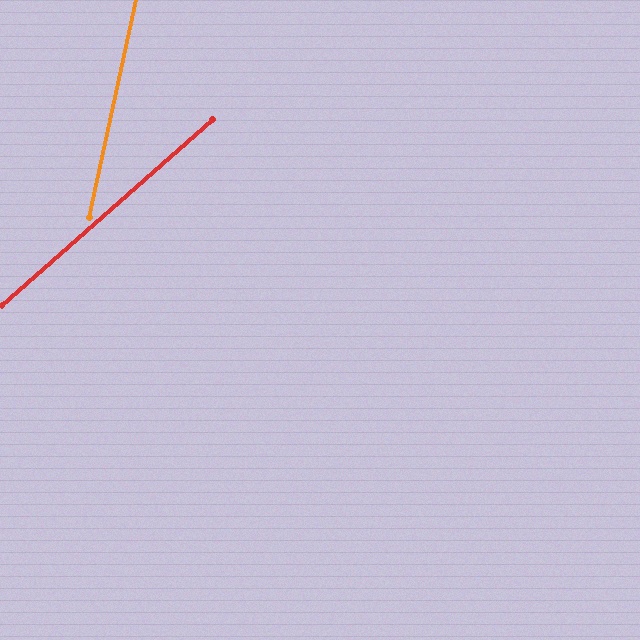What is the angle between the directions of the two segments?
Approximately 36 degrees.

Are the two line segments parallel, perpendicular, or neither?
Neither parallel nor perpendicular — they differ by about 36°.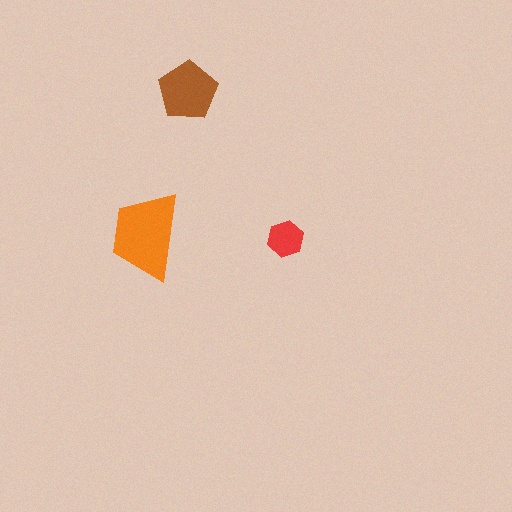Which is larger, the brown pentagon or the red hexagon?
The brown pentagon.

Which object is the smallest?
The red hexagon.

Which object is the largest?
The orange trapezoid.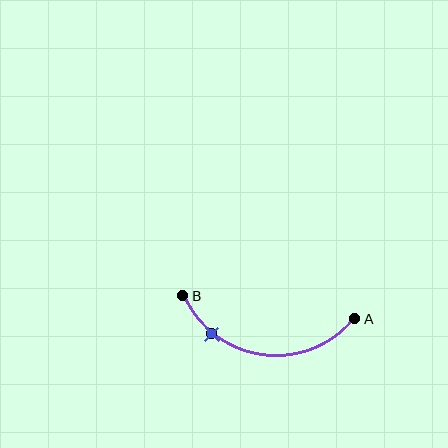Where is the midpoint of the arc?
The arc midpoint is the point on the curve farthest from the straight line joining A and B. It sits below that line.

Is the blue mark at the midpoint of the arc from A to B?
No. The blue mark lies on the arc but is closer to endpoint B. The arc midpoint would be at the point on the curve equidistant along the arc from both A and B.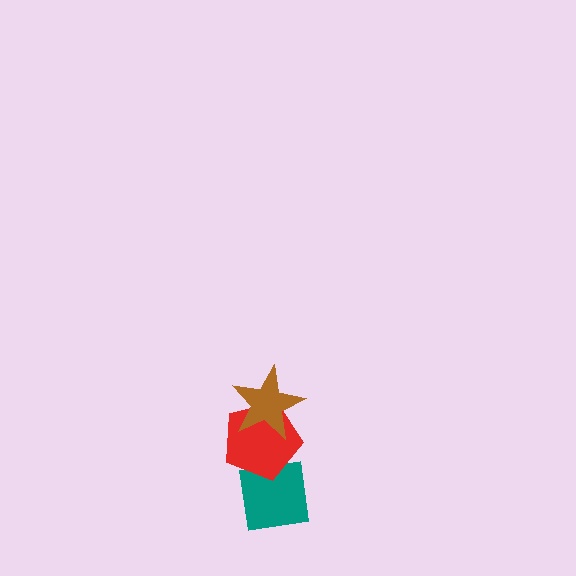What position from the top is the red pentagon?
The red pentagon is 2nd from the top.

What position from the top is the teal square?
The teal square is 3rd from the top.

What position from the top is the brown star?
The brown star is 1st from the top.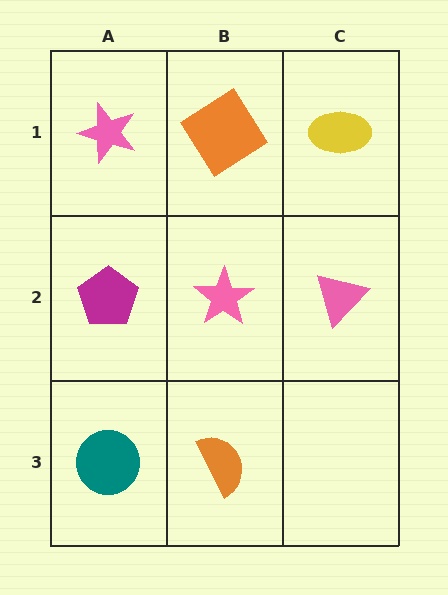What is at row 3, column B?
An orange semicircle.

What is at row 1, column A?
A pink star.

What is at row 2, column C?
A pink triangle.